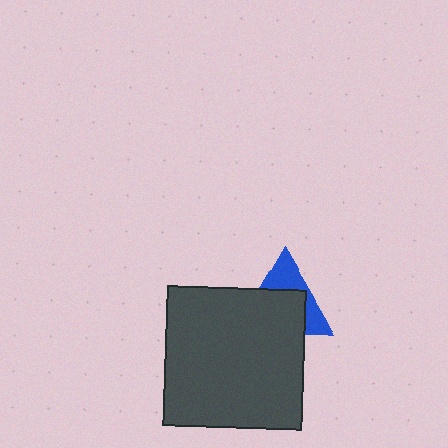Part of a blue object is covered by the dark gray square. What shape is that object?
It is a triangle.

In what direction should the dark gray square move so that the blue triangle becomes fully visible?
The dark gray square should move down. That is the shortest direction to clear the overlap and leave the blue triangle fully visible.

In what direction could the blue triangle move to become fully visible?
The blue triangle could move up. That would shift it out from behind the dark gray square entirely.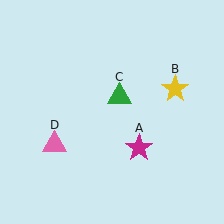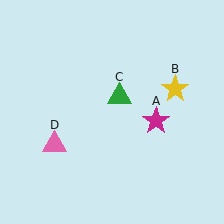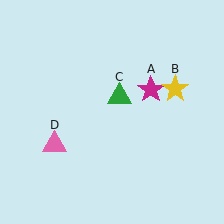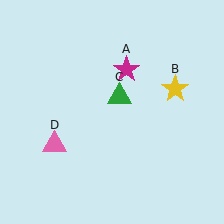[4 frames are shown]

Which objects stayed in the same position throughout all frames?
Yellow star (object B) and green triangle (object C) and pink triangle (object D) remained stationary.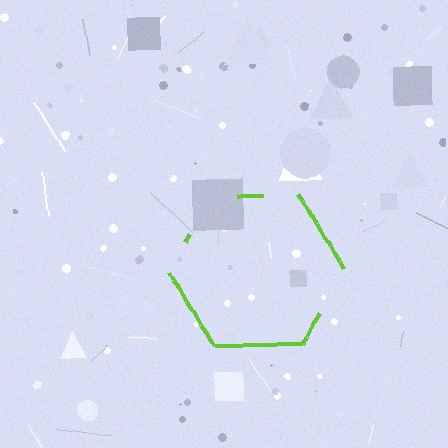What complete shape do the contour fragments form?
The contour fragments form a hexagon.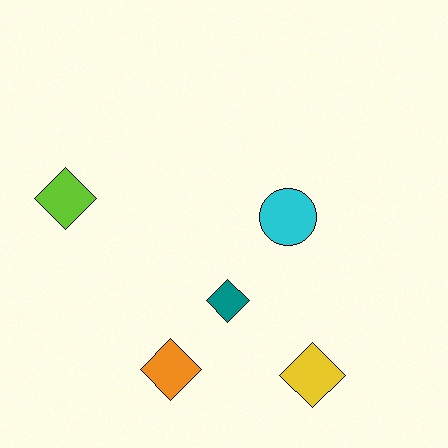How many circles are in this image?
There is 1 circle.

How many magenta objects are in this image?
There are no magenta objects.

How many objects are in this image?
There are 5 objects.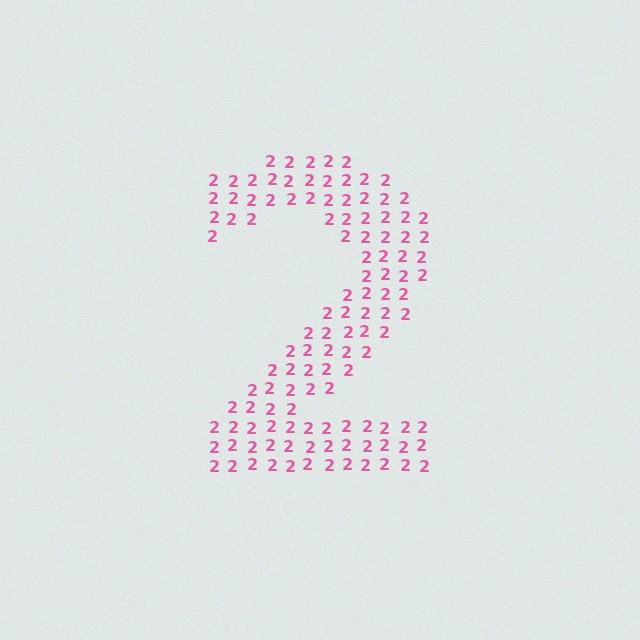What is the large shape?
The large shape is the digit 2.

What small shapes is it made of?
It is made of small digit 2's.